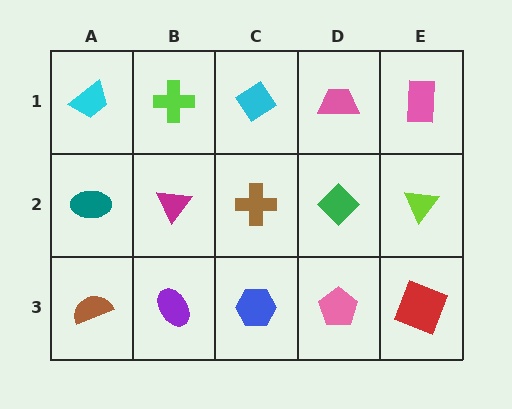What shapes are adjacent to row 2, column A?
A cyan trapezoid (row 1, column A), a brown semicircle (row 3, column A), a magenta triangle (row 2, column B).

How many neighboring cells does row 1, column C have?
3.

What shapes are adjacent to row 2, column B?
A lime cross (row 1, column B), a purple ellipse (row 3, column B), a teal ellipse (row 2, column A), a brown cross (row 2, column C).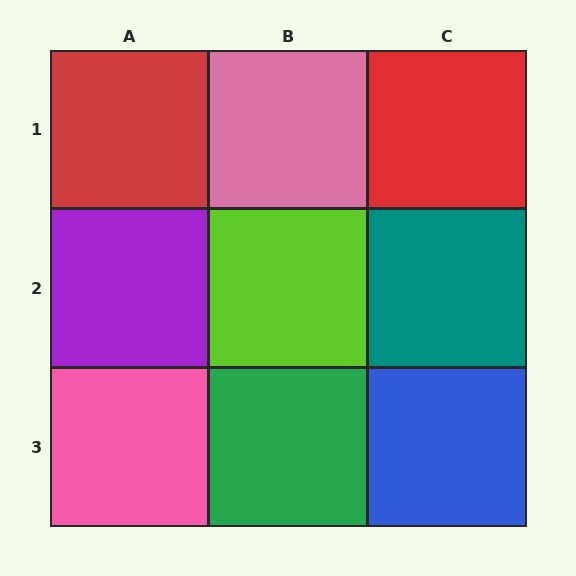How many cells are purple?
1 cell is purple.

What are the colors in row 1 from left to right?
Red, pink, red.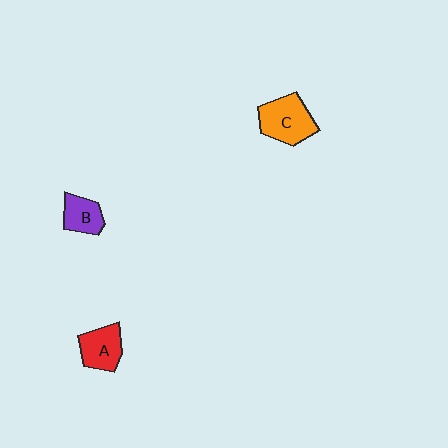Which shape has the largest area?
Shape C (orange).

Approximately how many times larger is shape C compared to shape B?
Approximately 1.6 times.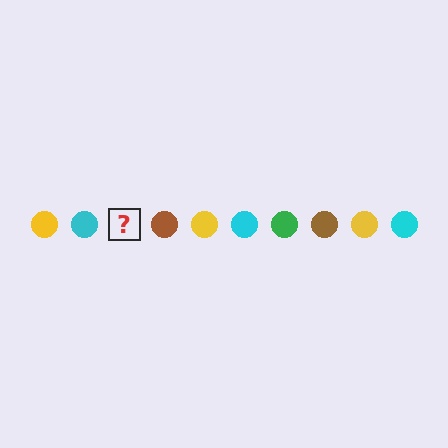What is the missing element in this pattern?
The missing element is a green circle.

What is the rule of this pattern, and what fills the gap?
The rule is that the pattern cycles through yellow, cyan, green, brown circles. The gap should be filled with a green circle.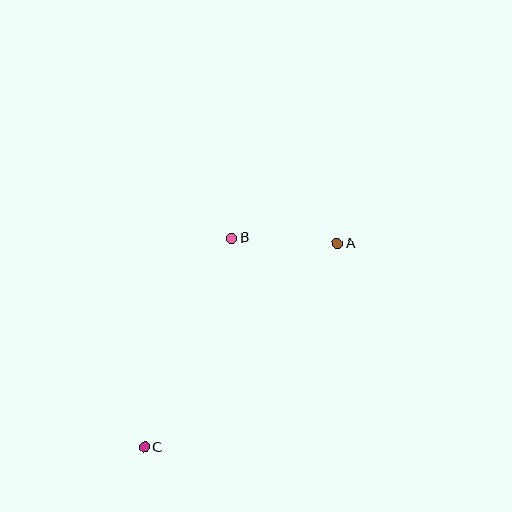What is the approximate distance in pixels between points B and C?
The distance between B and C is approximately 227 pixels.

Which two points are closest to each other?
Points A and B are closest to each other.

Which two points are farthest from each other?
Points A and C are farthest from each other.